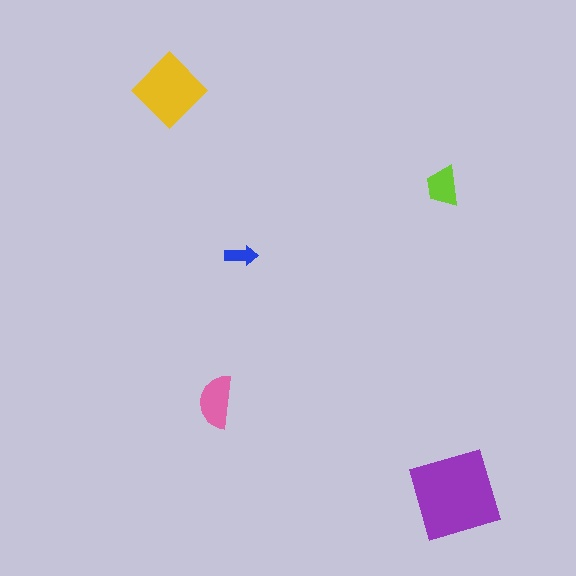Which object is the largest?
The purple square.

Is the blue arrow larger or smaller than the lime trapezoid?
Smaller.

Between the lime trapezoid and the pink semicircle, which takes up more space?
The pink semicircle.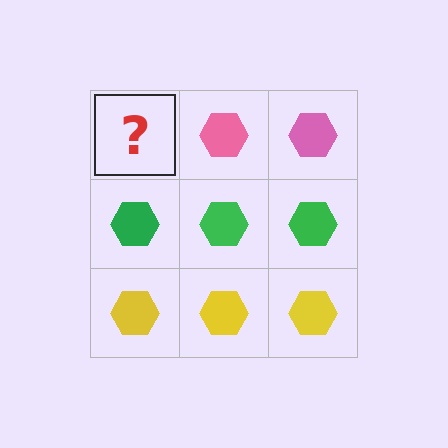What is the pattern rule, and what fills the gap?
The rule is that each row has a consistent color. The gap should be filled with a pink hexagon.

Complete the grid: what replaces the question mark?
The question mark should be replaced with a pink hexagon.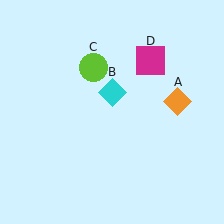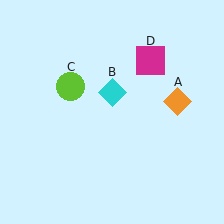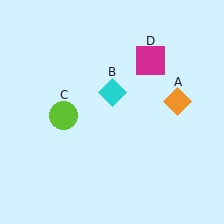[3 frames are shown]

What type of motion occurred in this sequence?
The lime circle (object C) rotated counterclockwise around the center of the scene.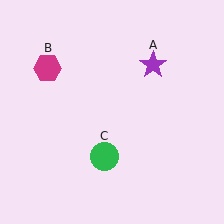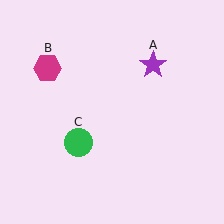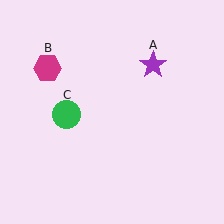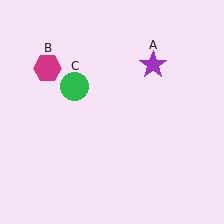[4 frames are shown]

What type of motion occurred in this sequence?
The green circle (object C) rotated clockwise around the center of the scene.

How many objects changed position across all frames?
1 object changed position: green circle (object C).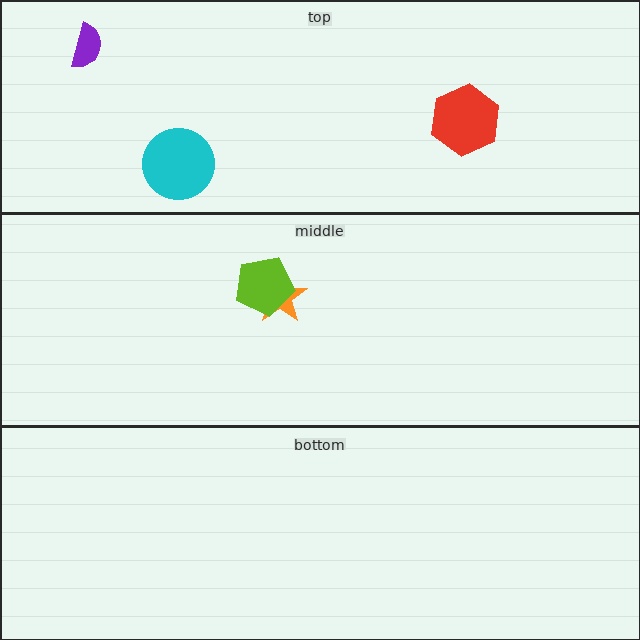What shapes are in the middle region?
The orange star, the lime pentagon.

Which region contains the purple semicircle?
The top region.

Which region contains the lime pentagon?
The middle region.